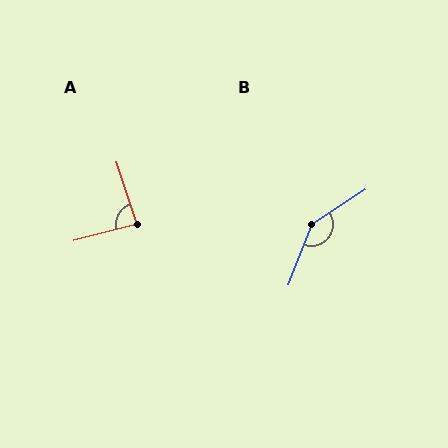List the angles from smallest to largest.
A (86°), B (145°).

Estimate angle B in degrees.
Approximately 145 degrees.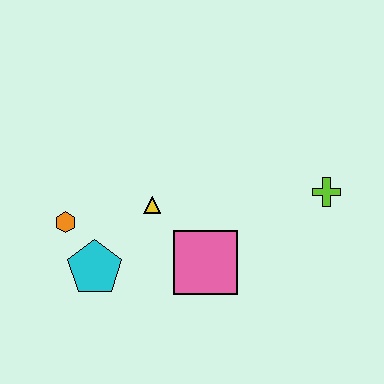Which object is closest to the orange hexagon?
The cyan pentagon is closest to the orange hexagon.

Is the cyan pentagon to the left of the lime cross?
Yes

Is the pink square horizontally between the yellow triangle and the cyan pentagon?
No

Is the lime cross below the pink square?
No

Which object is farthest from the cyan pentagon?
The lime cross is farthest from the cyan pentagon.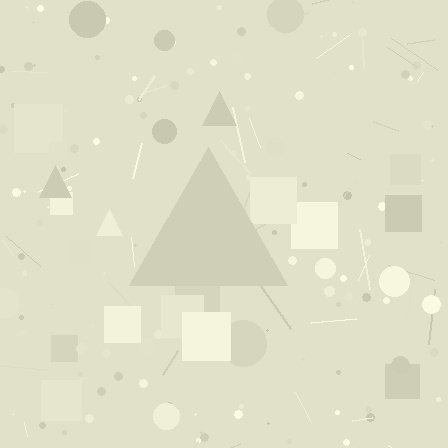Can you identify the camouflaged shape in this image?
The camouflaged shape is a triangle.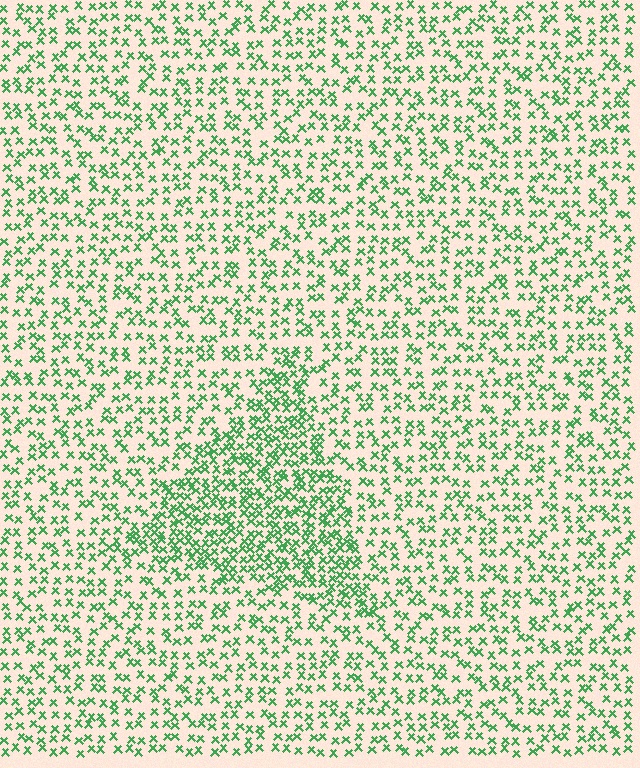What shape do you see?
I see a triangle.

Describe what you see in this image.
The image contains small green elements arranged at two different densities. A triangle-shaped region is visible where the elements are more densely packed than the surrounding area.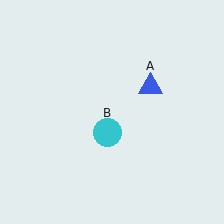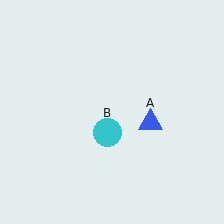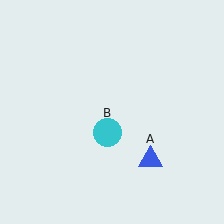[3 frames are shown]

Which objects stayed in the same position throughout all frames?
Cyan circle (object B) remained stationary.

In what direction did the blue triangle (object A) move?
The blue triangle (object A) moved down.